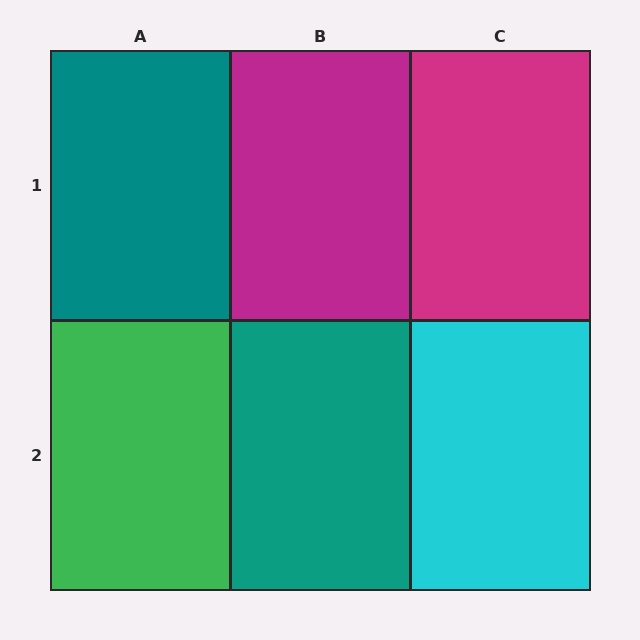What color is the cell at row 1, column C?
Magenta.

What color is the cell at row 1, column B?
Magenta.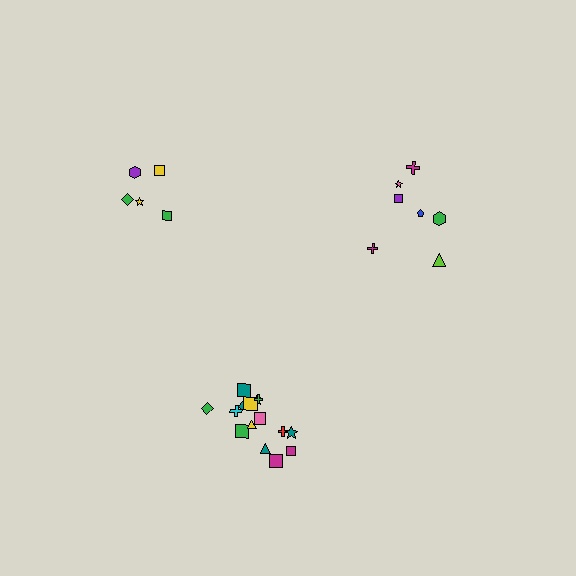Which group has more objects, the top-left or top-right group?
The top-right group.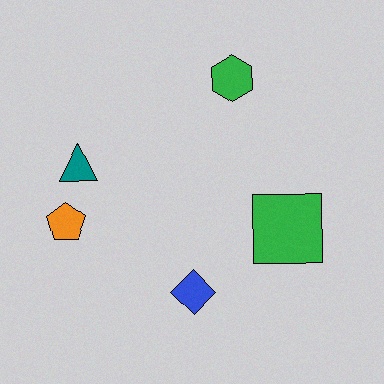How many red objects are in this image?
There are no red objects.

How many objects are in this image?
There are 5 objects.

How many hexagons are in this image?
There is 1 hexagon.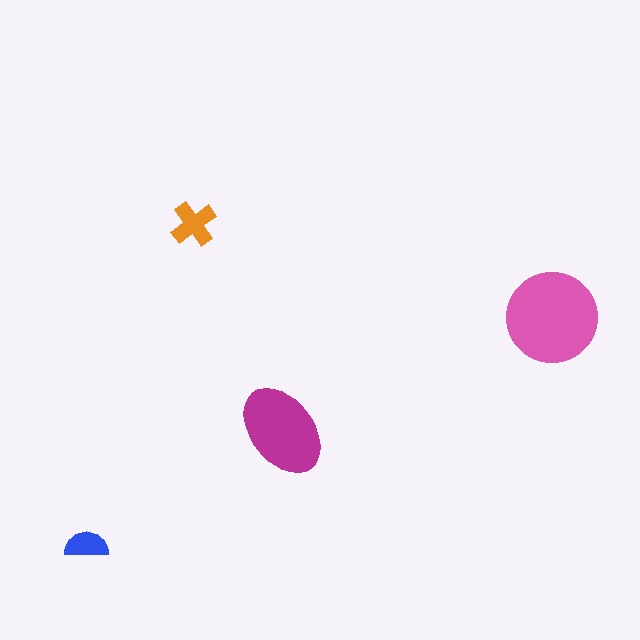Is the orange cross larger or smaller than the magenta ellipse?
Smaller.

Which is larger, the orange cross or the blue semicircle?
The orange cross.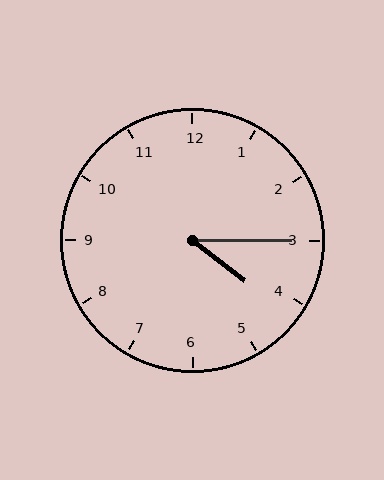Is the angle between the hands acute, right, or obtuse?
It is acute.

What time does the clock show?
4:15.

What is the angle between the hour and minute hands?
Approximately 38 degrees.